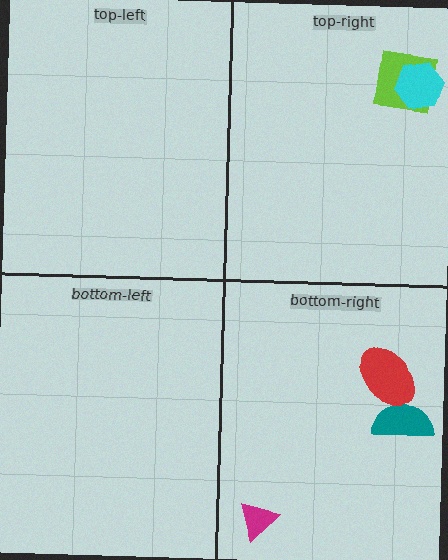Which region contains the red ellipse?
The bottom-right region.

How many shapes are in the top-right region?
2.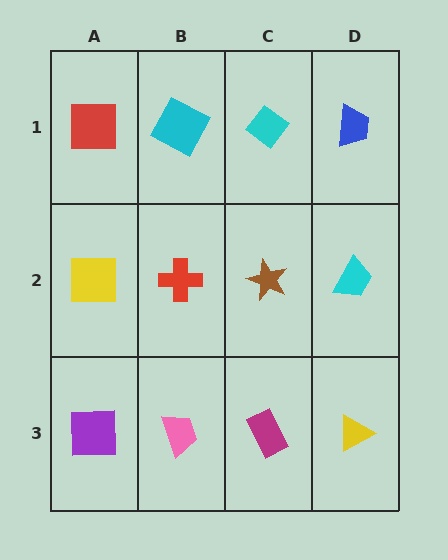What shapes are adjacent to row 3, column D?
A cyan trapezoid (row 2, column D), a magenta rectangle (row 3, column C).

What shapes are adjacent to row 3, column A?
A yellow square (row 2, column A), a pink trapezoid (row 3, column B).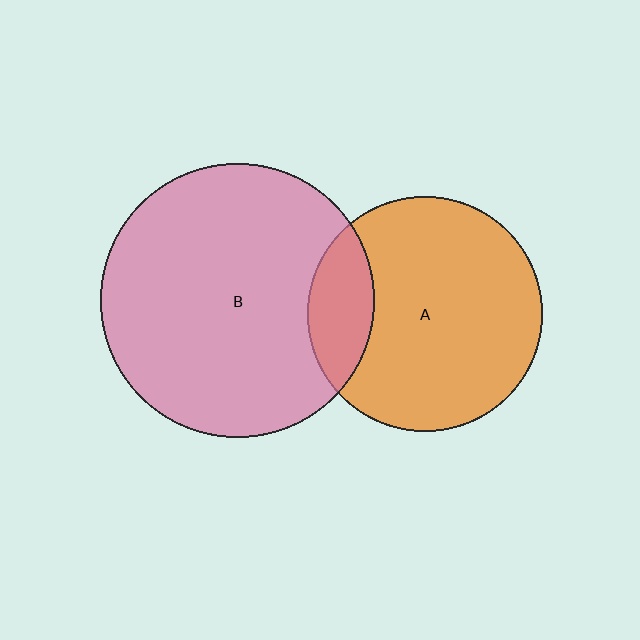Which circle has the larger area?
Circle B (pink).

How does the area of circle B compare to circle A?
Approximately 1.4 times.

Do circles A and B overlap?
Yes.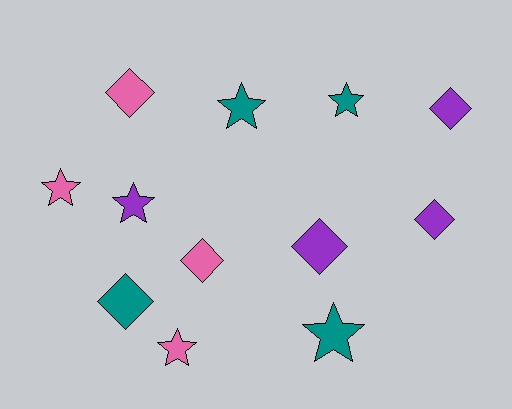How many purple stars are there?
There is 1 purple star.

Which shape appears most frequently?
Star, with 6 objects.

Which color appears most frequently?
Teal, with 4 objects.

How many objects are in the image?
There are 12 objects.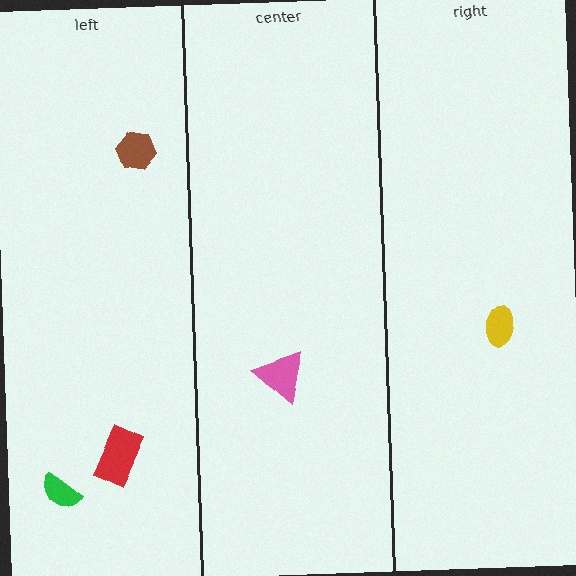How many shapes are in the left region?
3.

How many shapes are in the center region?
1.